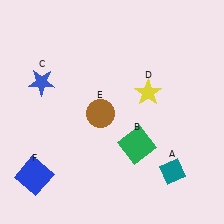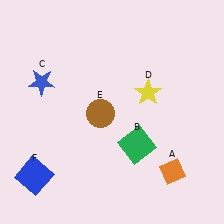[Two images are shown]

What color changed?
The diamond (A) changed from teal in Image 1 to orange in Image 2.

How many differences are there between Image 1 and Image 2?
There is 1 difference between the two images.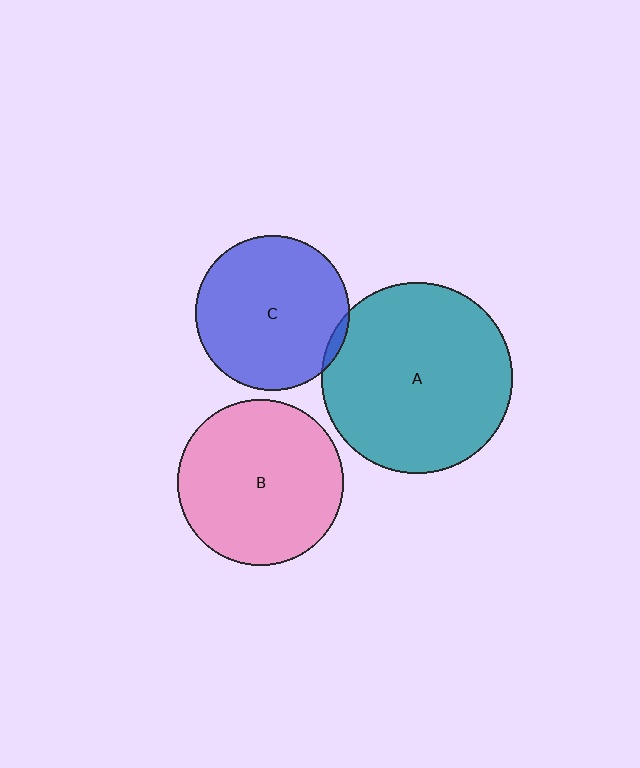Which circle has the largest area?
Circle A (teal).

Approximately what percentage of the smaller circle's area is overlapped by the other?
Approximately 5%.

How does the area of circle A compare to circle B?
Approximately 1.3 times.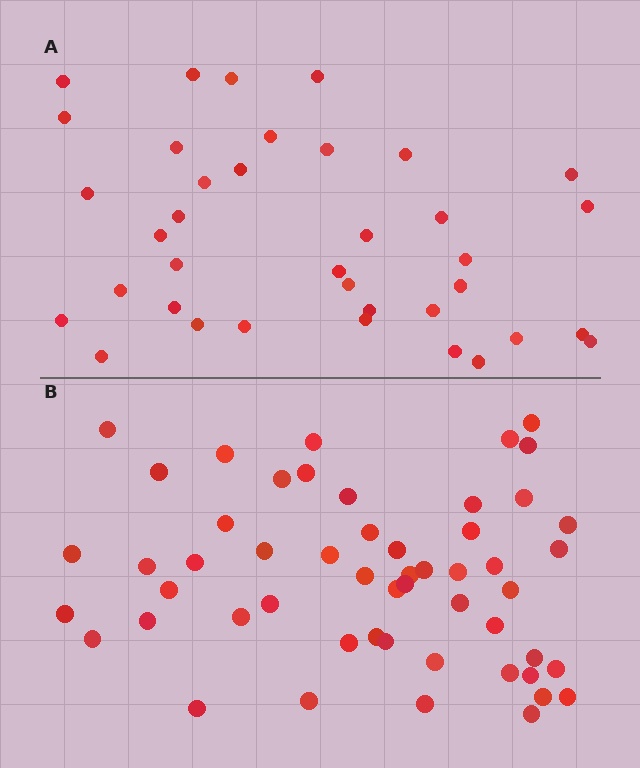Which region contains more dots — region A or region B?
Region B (the bottom region) has more dots.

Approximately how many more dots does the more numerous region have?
Region B has approximately 15 more dots than region A.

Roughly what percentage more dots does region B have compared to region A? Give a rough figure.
About 45% more.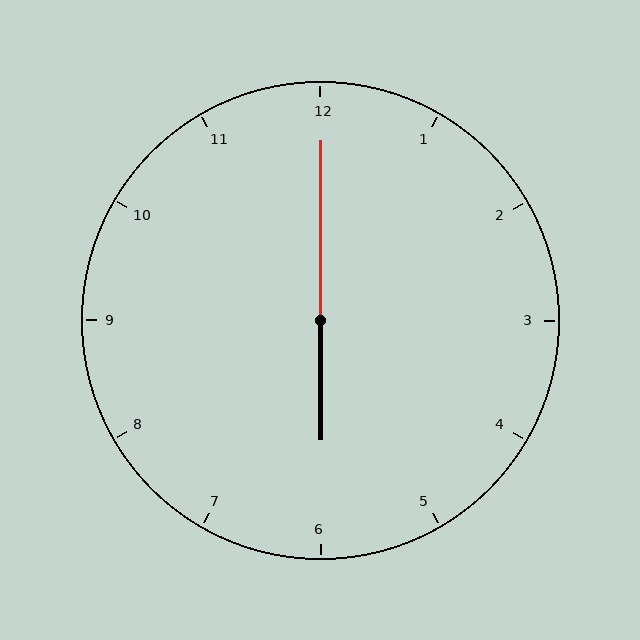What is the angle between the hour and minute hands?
Approximately 180 degrees.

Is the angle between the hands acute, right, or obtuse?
It is obtuse.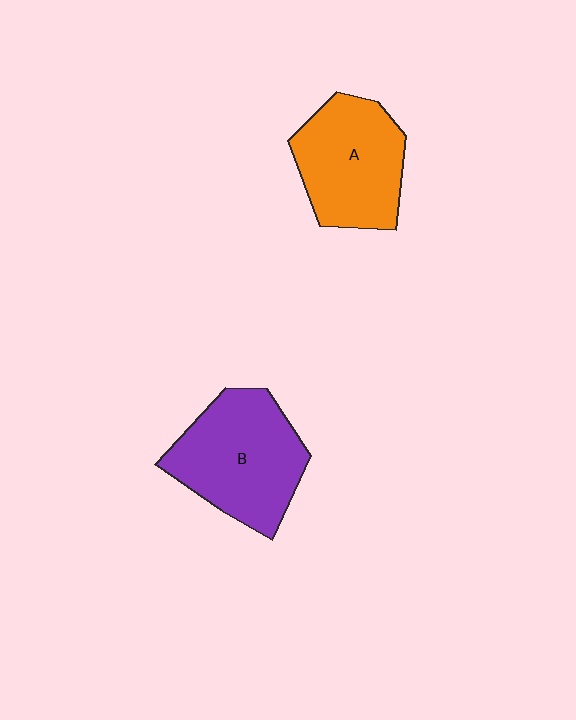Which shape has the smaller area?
Shape A (orange).